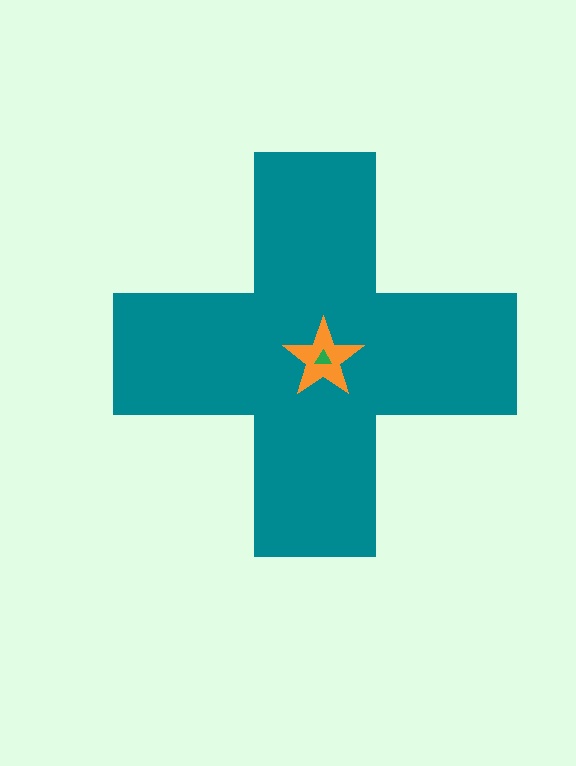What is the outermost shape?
The teal cross.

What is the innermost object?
The green triangle.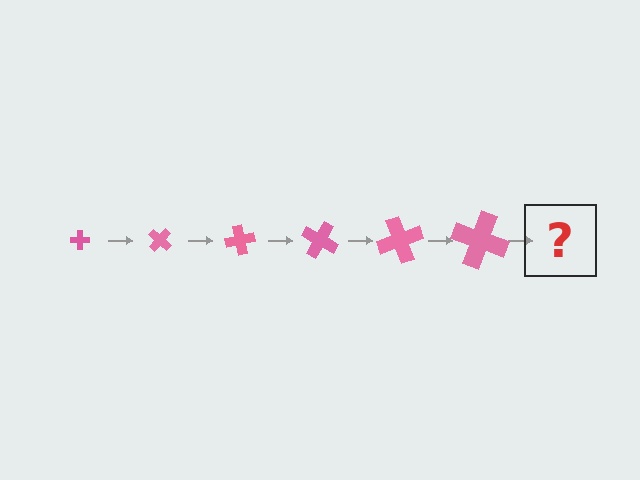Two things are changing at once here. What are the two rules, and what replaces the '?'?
The two rules are that the cross grows larger each step and it rotates 40 degrees each step. The '?' should be a cross, larger than the previous one and rotated 240 degrees from the start.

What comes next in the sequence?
The next element should be a cross, larger than the previous one and rotated 240 degrees from the start.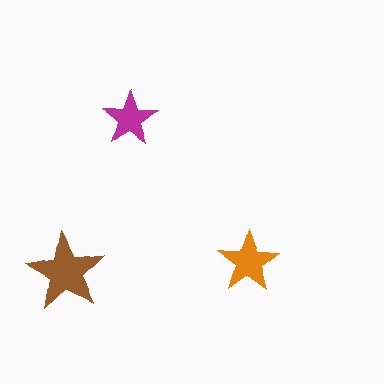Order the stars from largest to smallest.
the brown one, the orange one, the magenta one.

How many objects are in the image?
There are 3 objects in the image.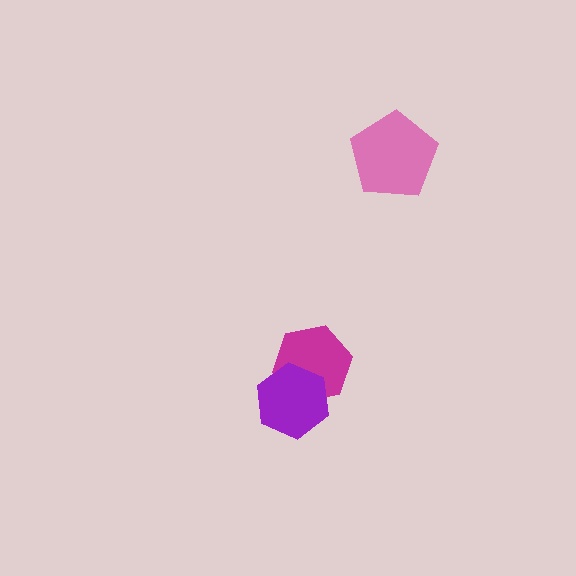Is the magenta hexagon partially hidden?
Yes, it is partially covered by another shape.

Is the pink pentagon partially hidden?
No, no other shape covers it.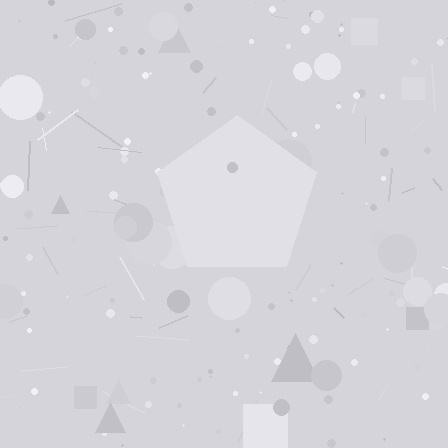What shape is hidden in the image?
A pentagon is hidden in the image.